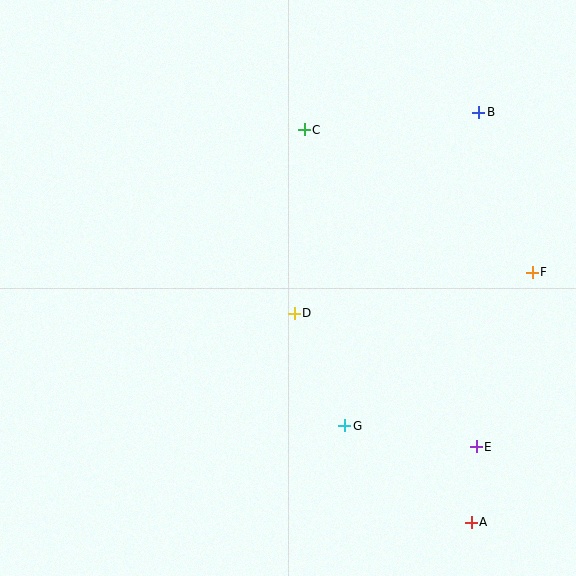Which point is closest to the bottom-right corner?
Point A is closest to the bottom-right corner.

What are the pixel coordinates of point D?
Point D is at (294, 313).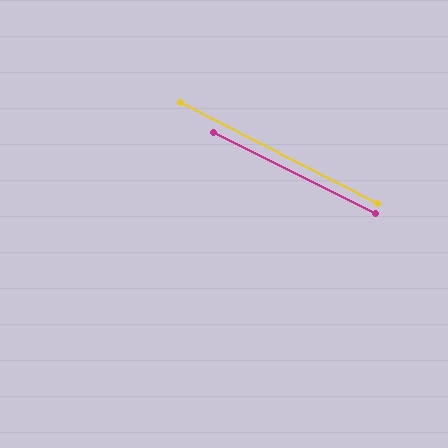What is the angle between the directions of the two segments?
Approximately 1 degree.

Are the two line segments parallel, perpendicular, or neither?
Parallel — their directions differ by only 0.8°.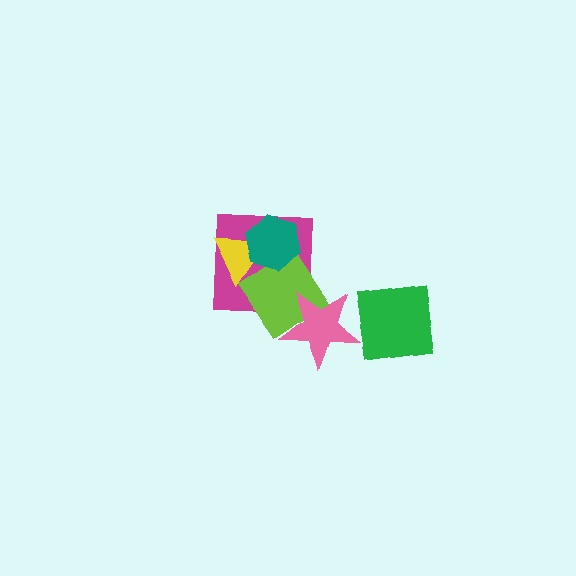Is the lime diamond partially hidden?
Yes, it is partially covered by another shape.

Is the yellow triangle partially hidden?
Yes, it is partially covered by another shape.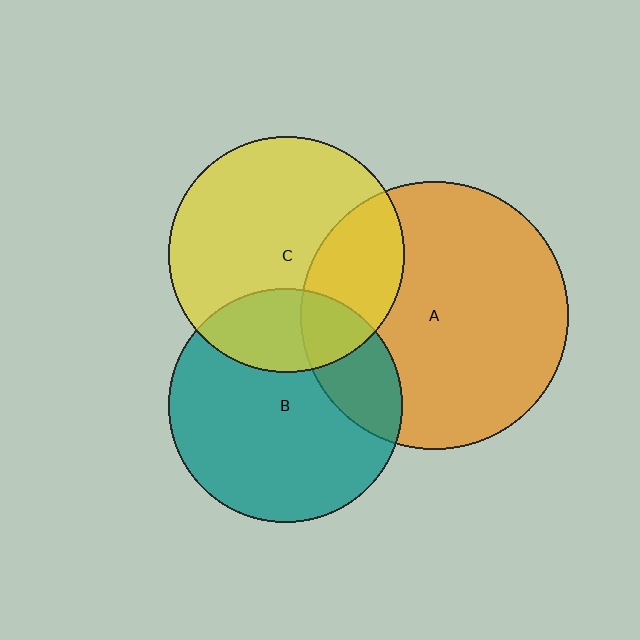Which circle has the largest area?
Circle A (orange).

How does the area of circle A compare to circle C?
Approximately 1.3 times.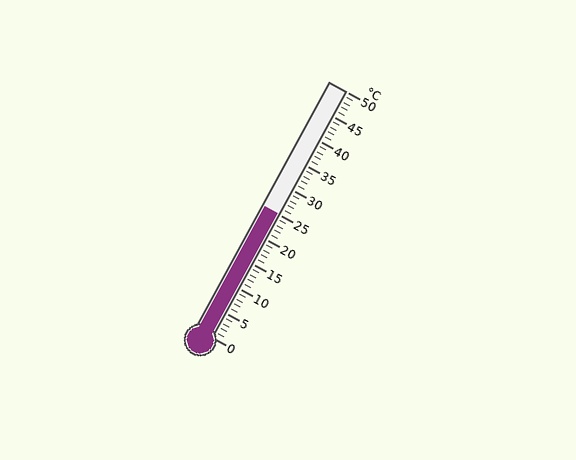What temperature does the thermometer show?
The thermometer shows approximately 25°C.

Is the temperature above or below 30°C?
The temperature is below 30°C.